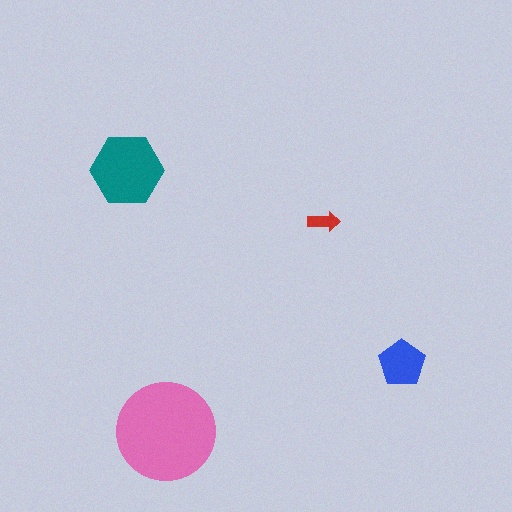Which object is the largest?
The pink circle.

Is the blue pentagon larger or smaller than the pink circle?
Smaller.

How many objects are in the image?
There are 4 objects in the image.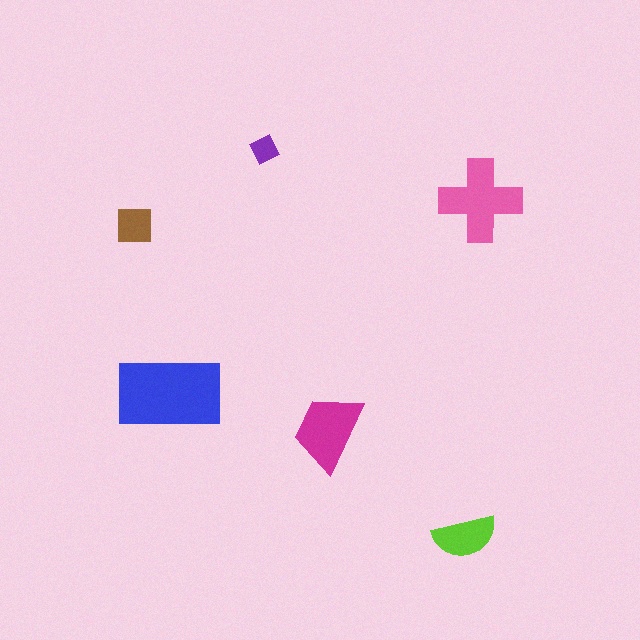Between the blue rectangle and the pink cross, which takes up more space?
The blue rectangle.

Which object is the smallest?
The purple diamond.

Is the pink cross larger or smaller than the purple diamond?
Larger.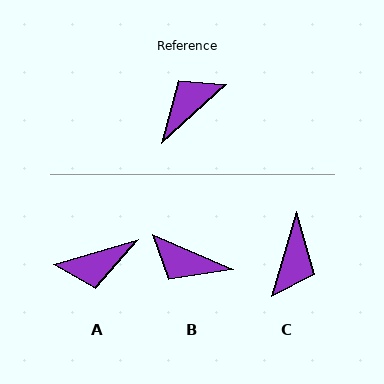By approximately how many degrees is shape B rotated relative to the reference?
Approximately 114 degrees counter-clockwise.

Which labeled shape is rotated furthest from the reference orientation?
A, about 154 degrees away.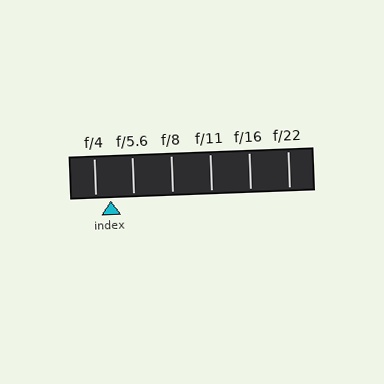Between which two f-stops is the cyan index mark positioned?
The index mark is between f/4 and f/5.6.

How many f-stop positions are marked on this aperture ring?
There are 6 f-stop positions marked.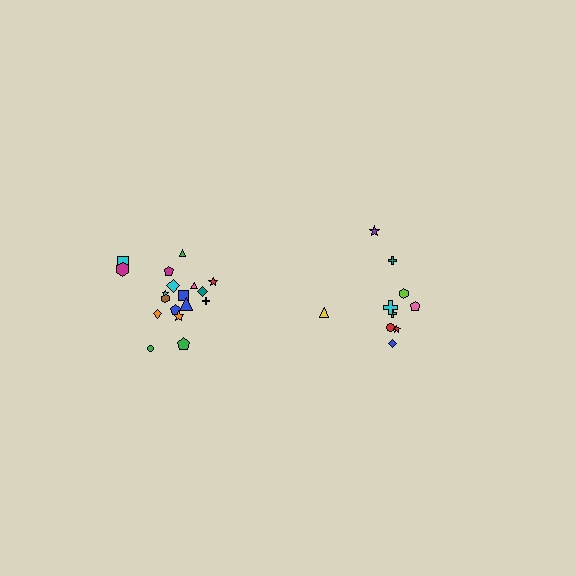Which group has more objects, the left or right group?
The left group.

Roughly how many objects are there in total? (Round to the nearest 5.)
Roughly 30 objects in total.